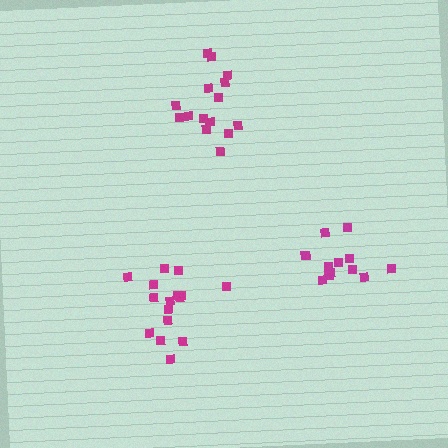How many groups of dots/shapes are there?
There are 3 groups.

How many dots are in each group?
Group 1: 16 dots, Group 2: 16 dots, Group 3: 12 dots (44 total).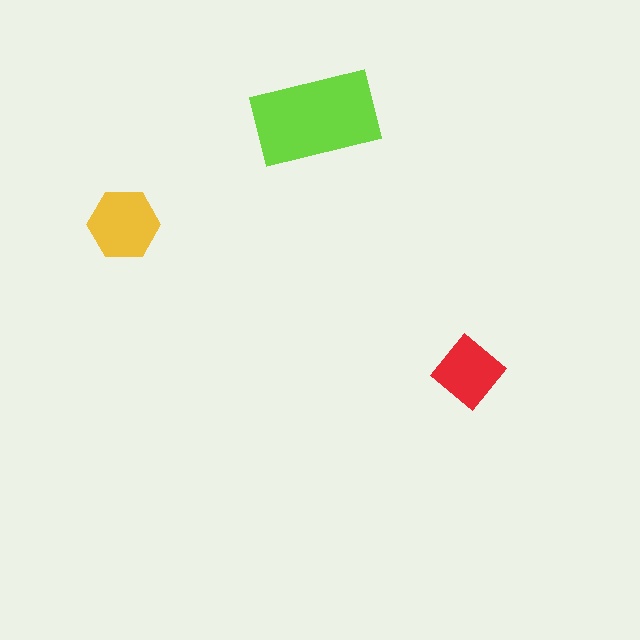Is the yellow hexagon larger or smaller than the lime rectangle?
Smaller.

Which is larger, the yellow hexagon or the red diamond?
The yellow hexagon.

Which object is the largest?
The lime rectangle.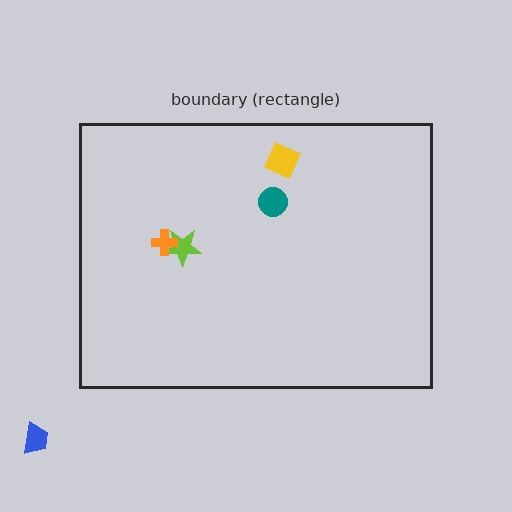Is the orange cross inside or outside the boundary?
Inside.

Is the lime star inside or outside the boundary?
Inside.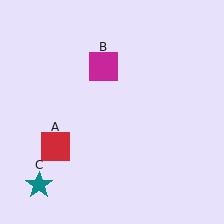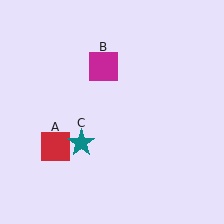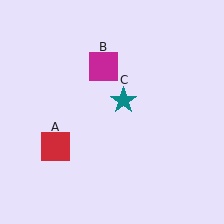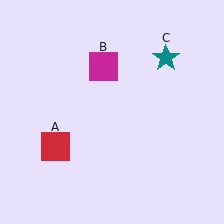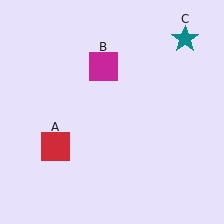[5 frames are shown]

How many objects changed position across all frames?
1 object changed position: teal star (object C).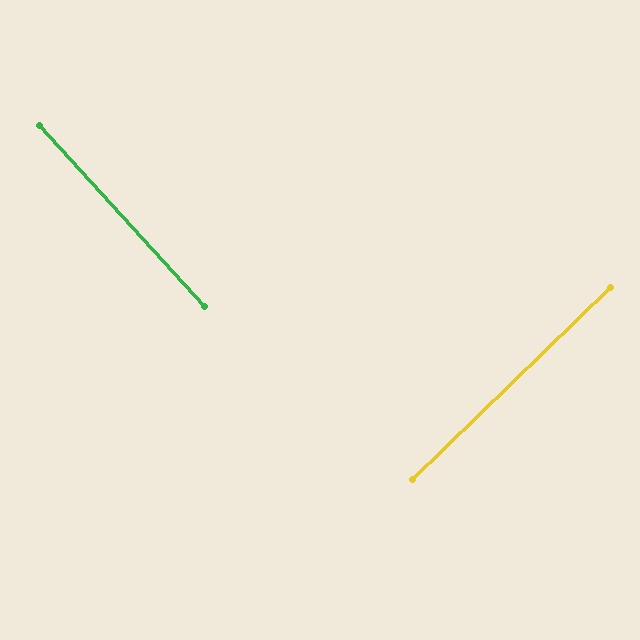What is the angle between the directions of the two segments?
Approximately 88 degrees.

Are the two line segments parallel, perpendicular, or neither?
Perpendicular — they meet at approximately 88°.